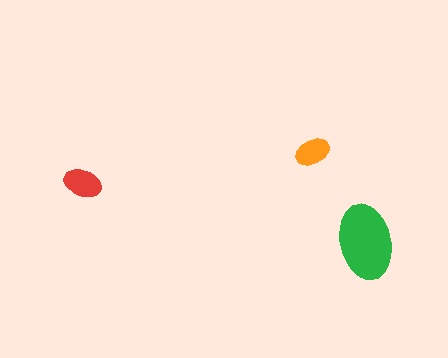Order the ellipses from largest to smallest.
the green one, the red one, the orange one.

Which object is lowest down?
The green ellipse is bottommost.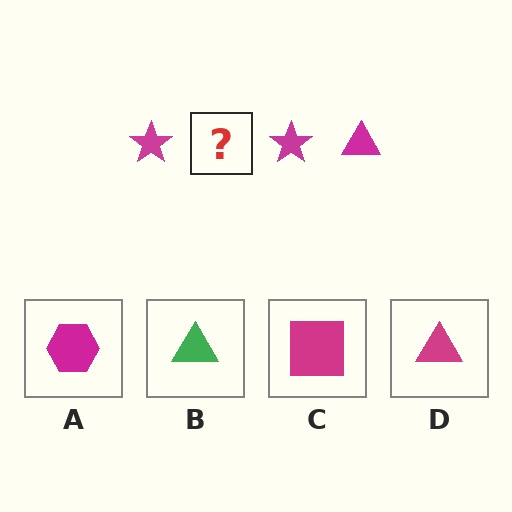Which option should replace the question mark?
Option D.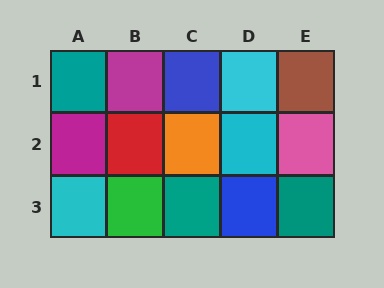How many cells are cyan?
3 cells are cyan.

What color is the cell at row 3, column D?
Blue.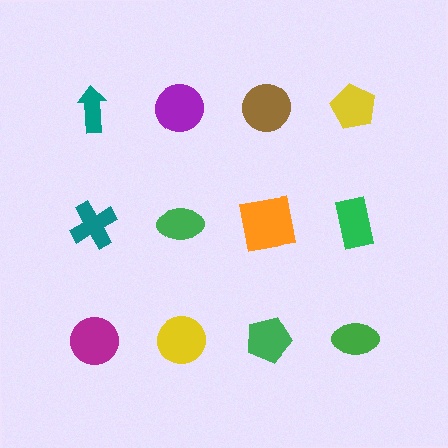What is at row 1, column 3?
A brown circle.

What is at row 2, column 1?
A teal cross.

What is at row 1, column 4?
A yellow pentagon.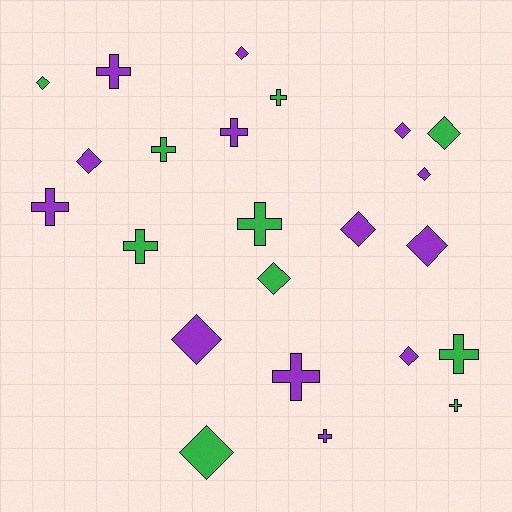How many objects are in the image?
There are 23 objects.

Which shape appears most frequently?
Diamond, with 12 objects.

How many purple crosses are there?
There are 5 purple crosses.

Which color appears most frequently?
Purple, with 13 objects.